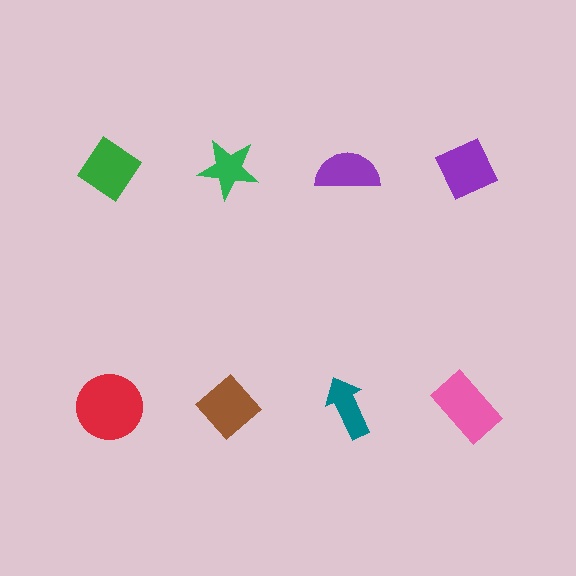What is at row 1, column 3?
A purple semicircle.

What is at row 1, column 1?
A green diamond.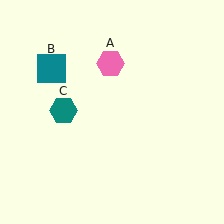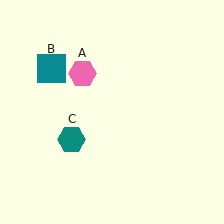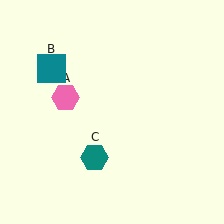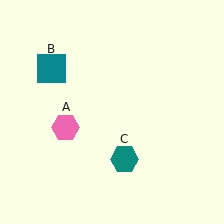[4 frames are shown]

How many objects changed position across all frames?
2 objects changed position: pink hexagon (object A), teal hexagon (object C).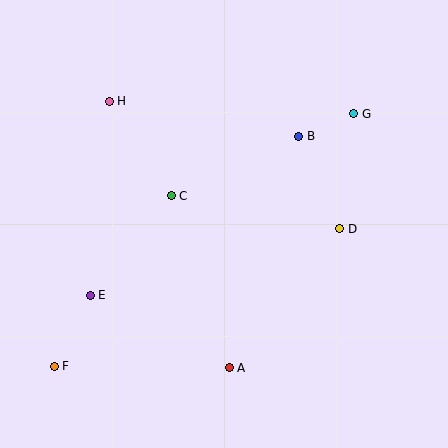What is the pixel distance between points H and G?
The distance between H and G is 245 pixels.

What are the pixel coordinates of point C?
Point C is at (171, 196).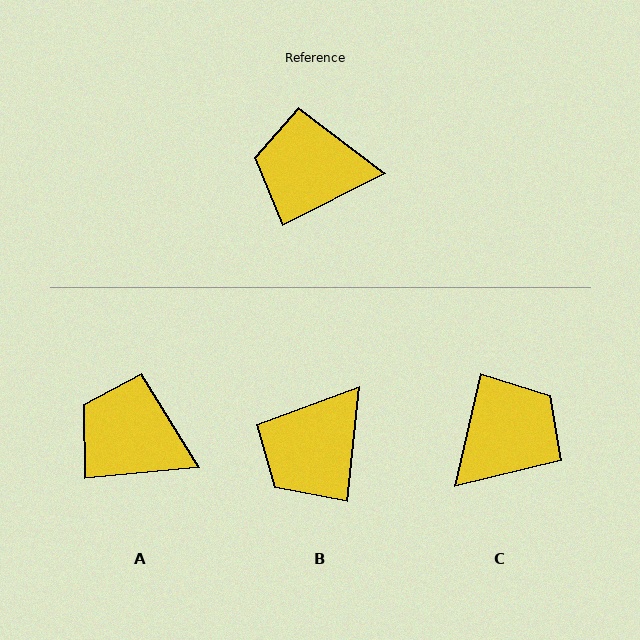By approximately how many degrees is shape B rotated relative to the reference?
Approximately 57 degrees counter-clockwise.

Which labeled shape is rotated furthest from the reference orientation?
C, about 130 degrees away.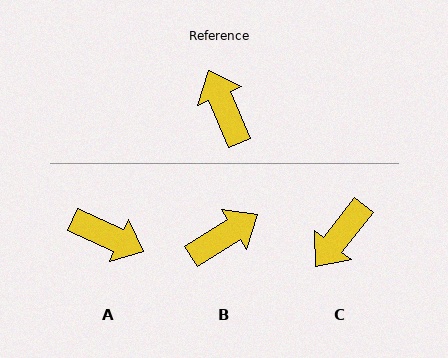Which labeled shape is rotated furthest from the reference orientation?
A, about 137 degrees away.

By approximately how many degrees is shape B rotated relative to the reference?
Approximately 81 degrees clockwise.